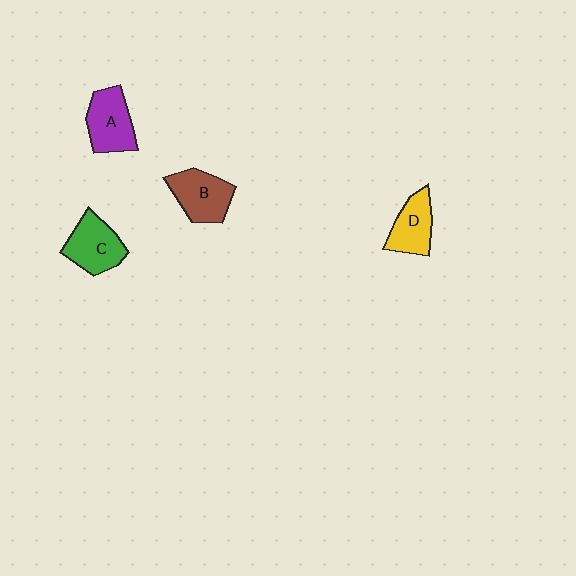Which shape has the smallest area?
Shape D (yellow).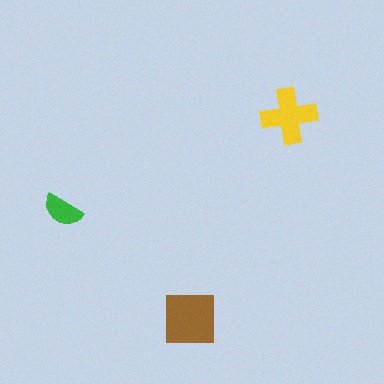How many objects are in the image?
There are 3 objects in the image.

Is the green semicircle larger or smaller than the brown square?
Smaller.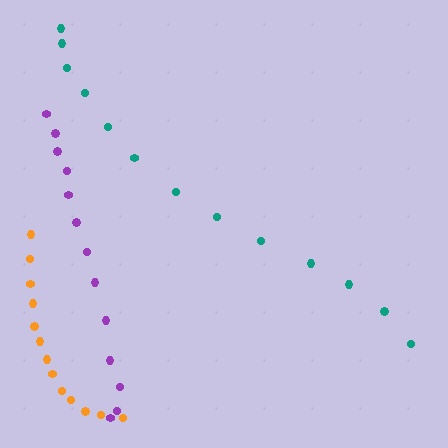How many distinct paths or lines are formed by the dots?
There are 3 distinct paths.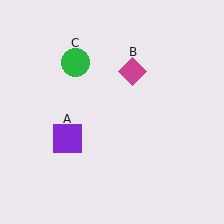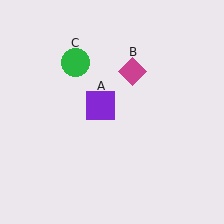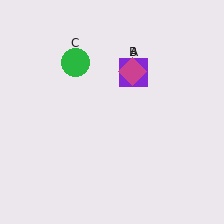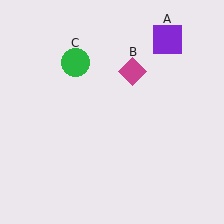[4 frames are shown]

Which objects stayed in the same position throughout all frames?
Magenta diamond (object B) and green circle (object C) remained stationary.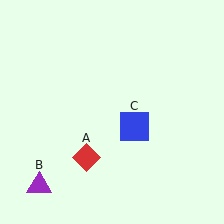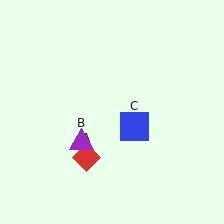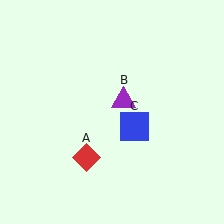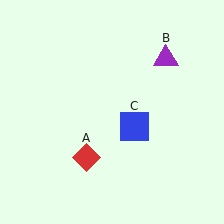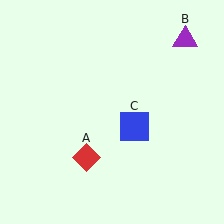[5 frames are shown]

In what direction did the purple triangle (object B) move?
The purple triangle (object B) moved up and to the right.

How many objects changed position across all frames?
1 object changed position: purple triangle (object B).